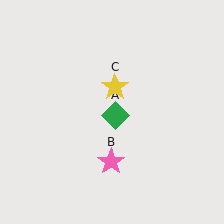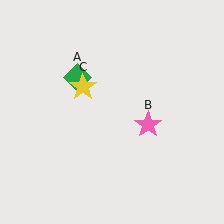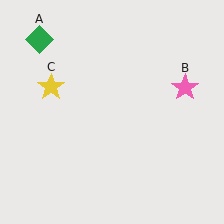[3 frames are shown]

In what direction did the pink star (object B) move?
The pink star (object B) moved up and to the right.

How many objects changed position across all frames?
3 objects changed position: green diamond (object A), pink star (object B), yellow star (object C).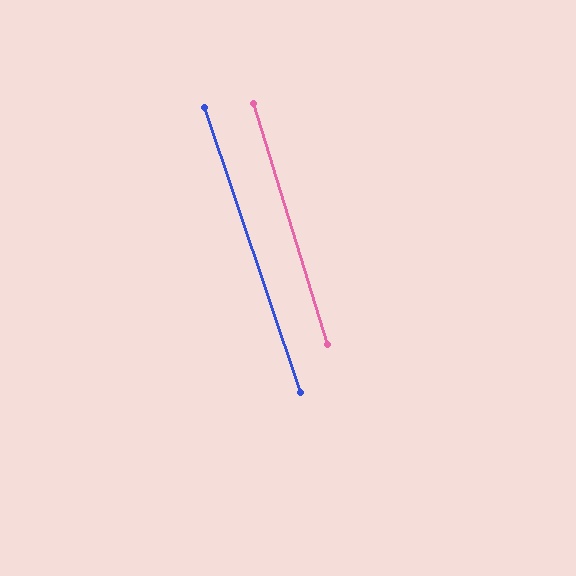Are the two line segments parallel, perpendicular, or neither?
Parallel — their directions differ by only 1.5°.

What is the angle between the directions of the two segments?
Approximately 2 degrees.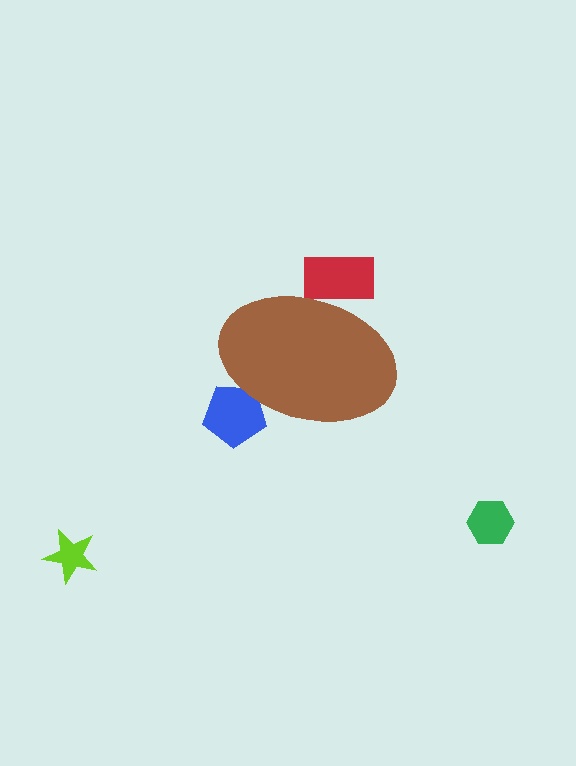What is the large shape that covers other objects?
A brown ellipse.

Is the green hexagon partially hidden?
No, the green hexagon is fully visible.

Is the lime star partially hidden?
No, the lime star is fully visible.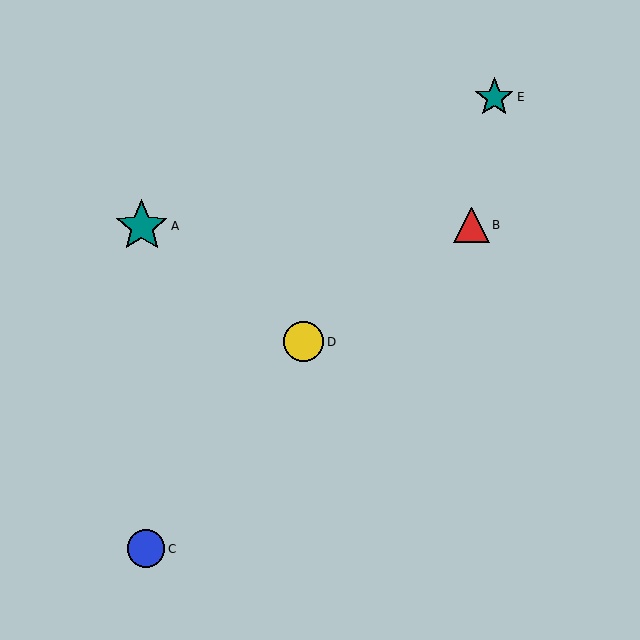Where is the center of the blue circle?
The center of the blue circle is at (146, 549).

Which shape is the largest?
The teal star (labeled A) is the largest.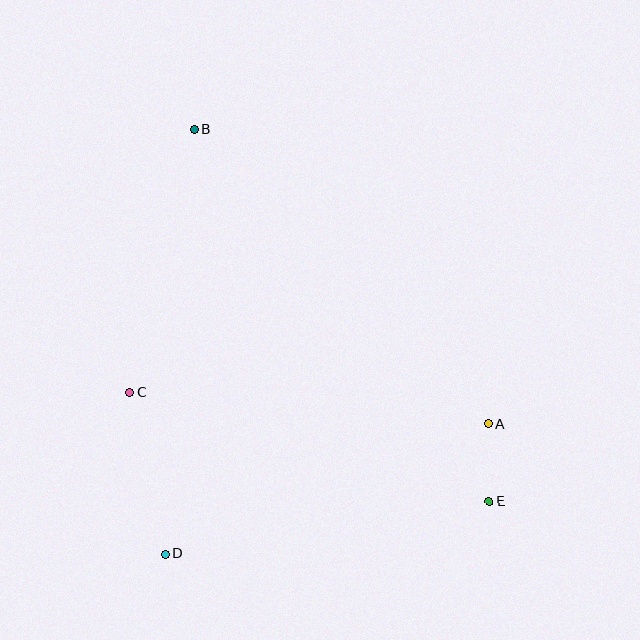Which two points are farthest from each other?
Points B and E are farthest from each other.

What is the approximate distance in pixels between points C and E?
The distance between C and E is approximately 376 pixels.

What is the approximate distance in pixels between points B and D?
The distance between B and D is approximately 426 pixels.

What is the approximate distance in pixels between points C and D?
The distance between C and D is approximately 166 pixels.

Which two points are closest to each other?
Points A and E are closest to each other.